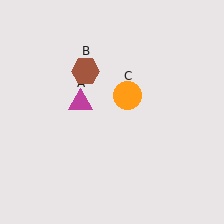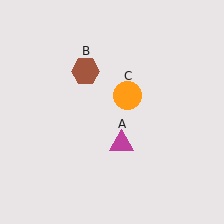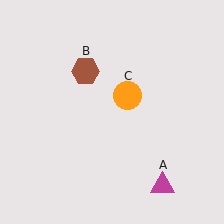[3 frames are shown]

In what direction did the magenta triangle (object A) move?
The magenta triangle (object A) moved down and to the right.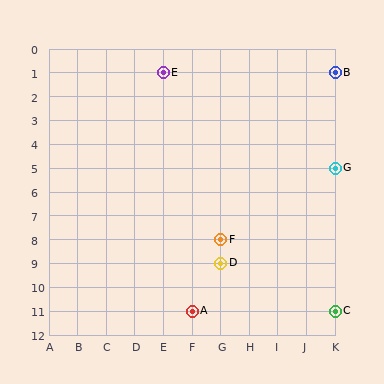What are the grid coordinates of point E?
Point E is at grid coordinates (E, 1).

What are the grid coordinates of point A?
Point A is at grid coordinates (F, 11).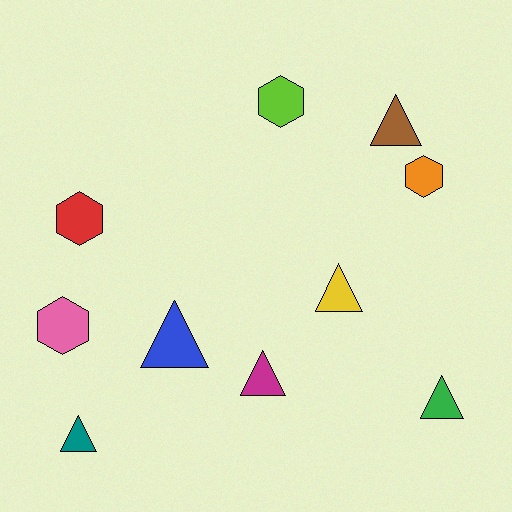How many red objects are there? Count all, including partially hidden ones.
There is 1 red object.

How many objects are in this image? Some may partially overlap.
There are 10 objects.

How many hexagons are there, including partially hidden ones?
There are 4 hexagons.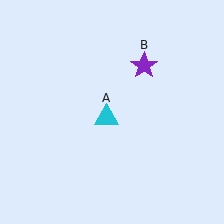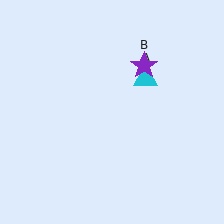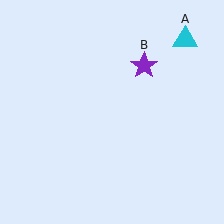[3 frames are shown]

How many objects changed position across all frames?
1 object changed position: cyan triangle (object A).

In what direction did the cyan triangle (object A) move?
The cyan triangle (object A) moved up and to the right.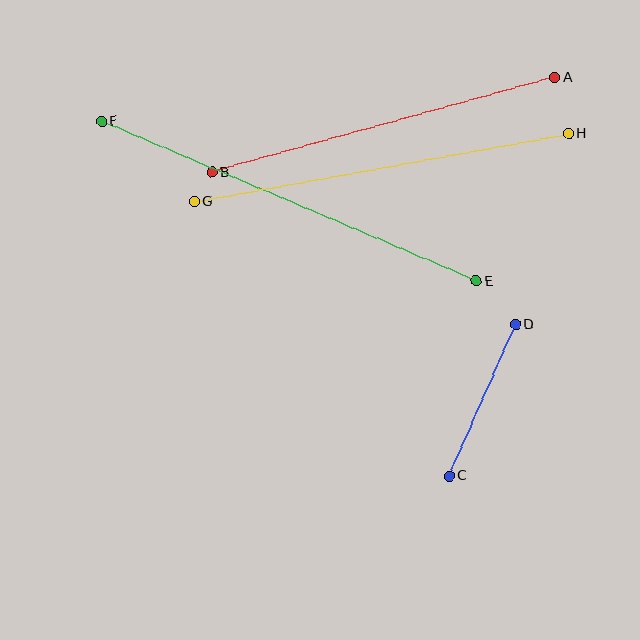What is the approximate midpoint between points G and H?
The midpoint is at approximately (381, 168) pixels.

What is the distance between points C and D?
The distance is approximately 165 pixels.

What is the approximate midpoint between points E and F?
The midpoint is at approximately (289, 201) pixels.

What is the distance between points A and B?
The distance is approximately 356 pixels.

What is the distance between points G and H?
The distance is approximately 380 pixels.